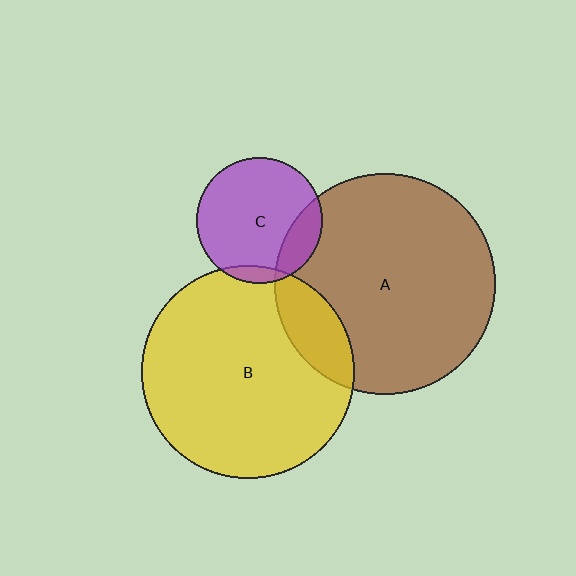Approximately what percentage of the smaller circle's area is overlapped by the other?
Approximately 15%.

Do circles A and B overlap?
Yes.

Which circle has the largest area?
Circle A (brown).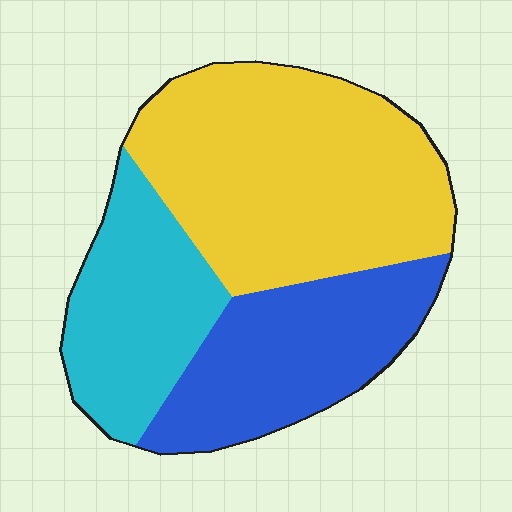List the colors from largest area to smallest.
From largest to smallest: yellow, blue, cyan.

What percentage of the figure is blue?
Blue takes up between a sixth and a third of the figure.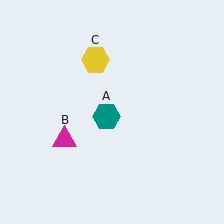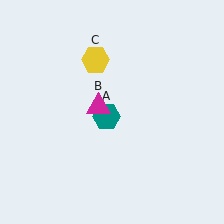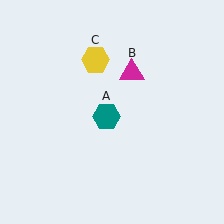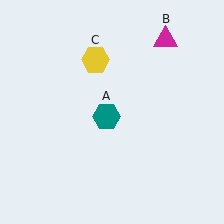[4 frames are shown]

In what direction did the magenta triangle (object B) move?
The magenta triangle (object B) moved up and to the right.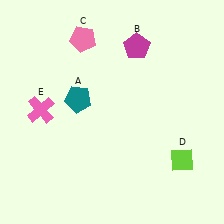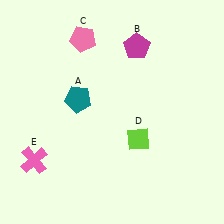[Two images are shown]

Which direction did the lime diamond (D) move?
The lime diamond (D) moved left.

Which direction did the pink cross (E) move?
The pink cross (E) moved down.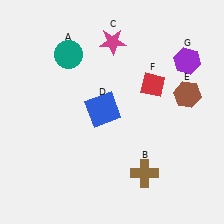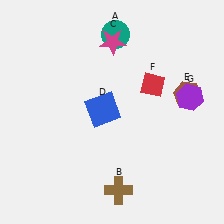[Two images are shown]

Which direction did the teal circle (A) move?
The teal circle (A) moved right.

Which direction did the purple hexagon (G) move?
The purple hexagon (G) moved down.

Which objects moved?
The objects that moved are: the teal circle (A), the brown cross (B), the purple hexagon (G).